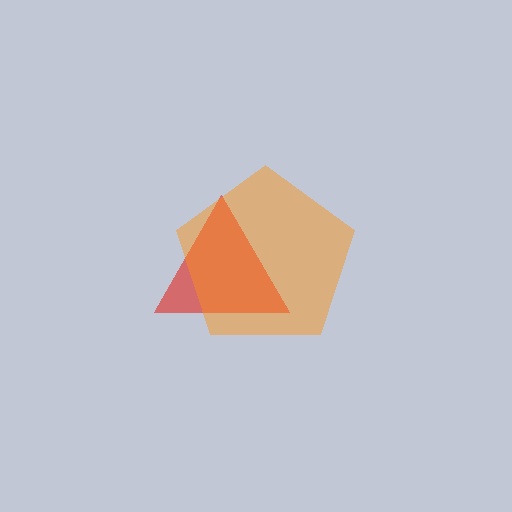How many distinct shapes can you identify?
There are 2 distinct shapes: a red triangle, an orange pentagon.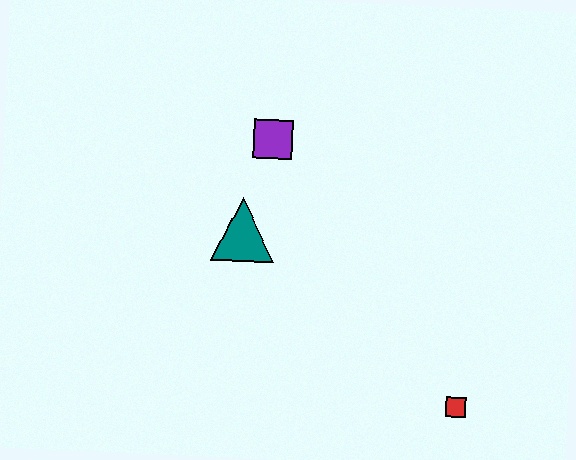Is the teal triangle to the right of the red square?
No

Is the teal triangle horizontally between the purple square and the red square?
No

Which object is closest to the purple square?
The teal triangle is closest to the purple square.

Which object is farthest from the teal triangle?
The red square is farthest from the teal triangle.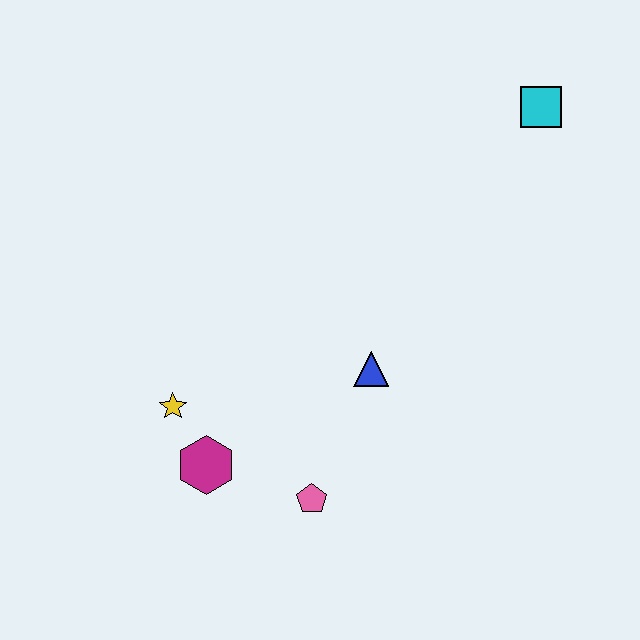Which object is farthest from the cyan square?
The magenta hexagon is farthest from the cyan square.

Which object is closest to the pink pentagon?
The magenta hexagon is closest to the pink pentagon.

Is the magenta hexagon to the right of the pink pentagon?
No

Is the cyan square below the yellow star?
No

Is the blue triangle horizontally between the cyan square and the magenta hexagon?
Yes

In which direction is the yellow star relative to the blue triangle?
The yellow star is to the left of the blue triangle.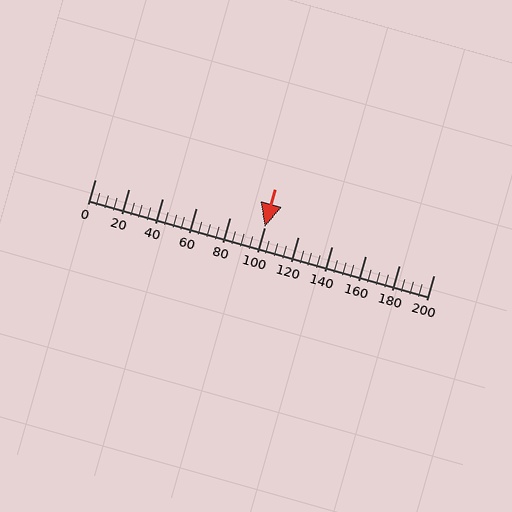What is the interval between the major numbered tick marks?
The major tick marks are spaced 20 units apart.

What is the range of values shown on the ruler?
The ruler shows values from 0 to 200.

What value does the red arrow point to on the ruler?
The red arrow points to approximately 100.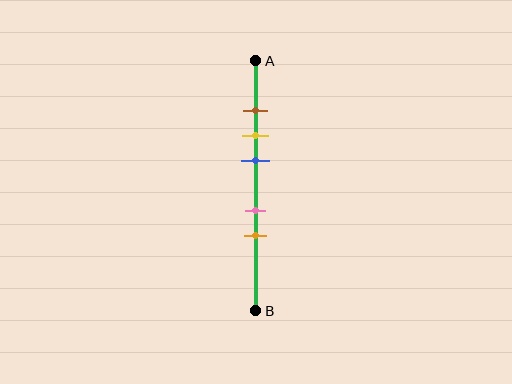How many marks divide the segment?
There are 5 marks dividing the segment.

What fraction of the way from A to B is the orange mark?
The orange mark is approximately 70% (0.7) of the way from A to B.